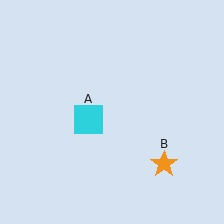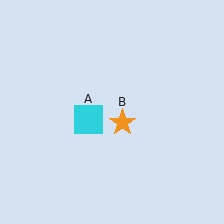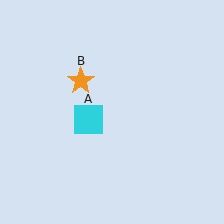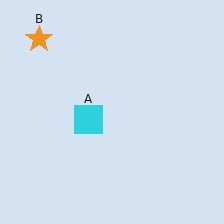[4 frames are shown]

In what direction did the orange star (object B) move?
The orange star (object B) moved up and to the left.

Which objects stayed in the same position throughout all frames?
Cyan square (object A) remained stationary.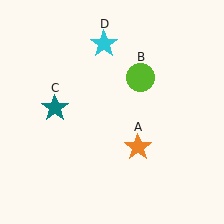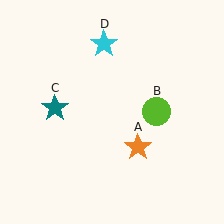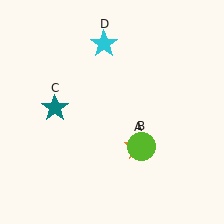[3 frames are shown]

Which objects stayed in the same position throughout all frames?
Orange star (object A) and teal star (object C) and cyan star (object D) remained stationary.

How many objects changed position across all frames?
1 object changed position: lime circle (object B).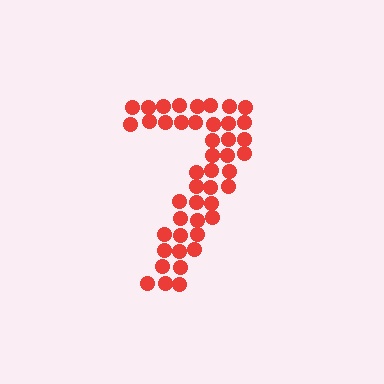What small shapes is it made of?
It is made of small circles.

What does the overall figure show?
The overall figure shows the digit 7.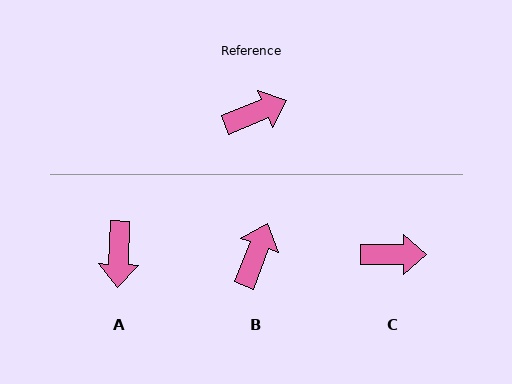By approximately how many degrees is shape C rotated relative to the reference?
Approximately 22 degrees clockwise.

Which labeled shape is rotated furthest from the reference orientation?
A, about 114 degrees away.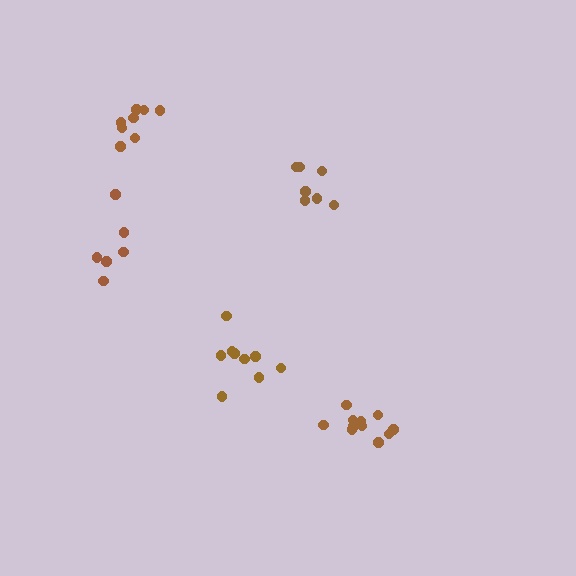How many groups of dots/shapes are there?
There are 5 groups.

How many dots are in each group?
Group 1: 9 dots, Group 2: 7 dots, Group 3: 6 dots, Group 4: 11 dots, Group 5: 8 dots (41 total).